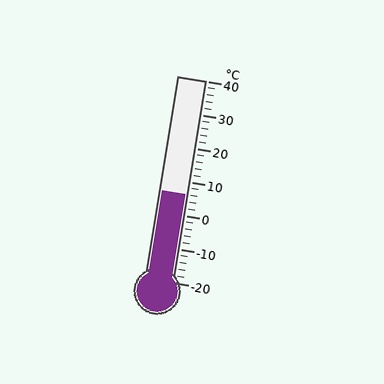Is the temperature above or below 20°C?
The temperature is below 20°C.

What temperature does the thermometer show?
The thermometer shows approximately 6°C.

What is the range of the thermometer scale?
The thermometer scale ranges from -20°C to 40°C.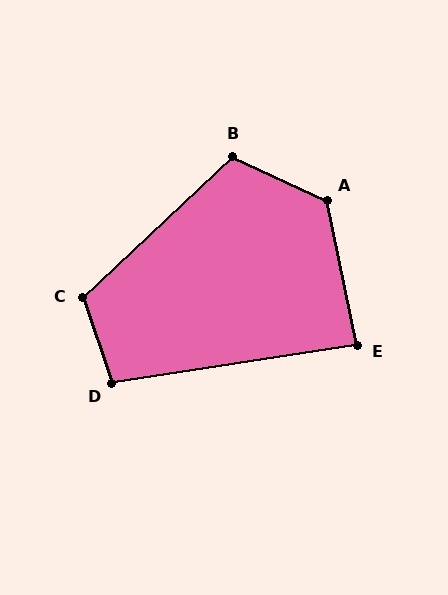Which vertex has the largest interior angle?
A, at approximately 127 degrees.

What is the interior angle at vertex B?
Approximately 112 degrees (obtuse).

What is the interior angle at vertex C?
Approximately 115 degrees (obtuse).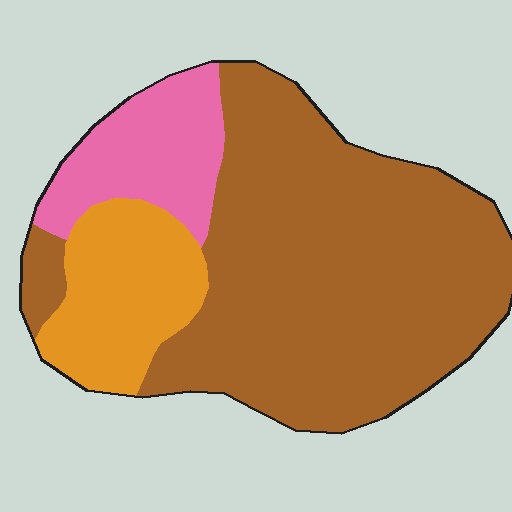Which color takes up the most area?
Brown, at roughly 65%.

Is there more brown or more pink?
Brown.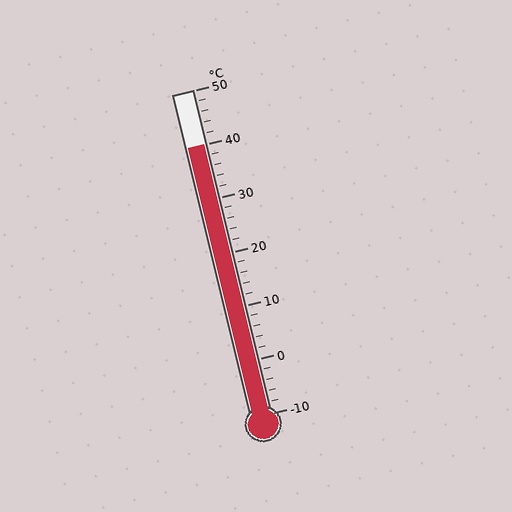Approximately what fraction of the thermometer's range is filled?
The thermometer is filled to approximately 85% of its range.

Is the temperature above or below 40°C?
The temperature is at 40°C.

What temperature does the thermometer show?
The thermometer shows approximately 40°C.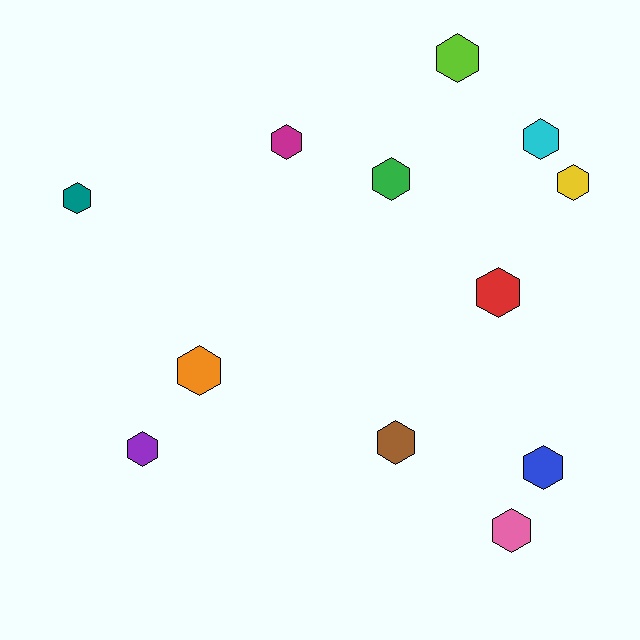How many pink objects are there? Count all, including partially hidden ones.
There is 1 pink object.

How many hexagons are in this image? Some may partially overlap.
There are 12 hexagons.